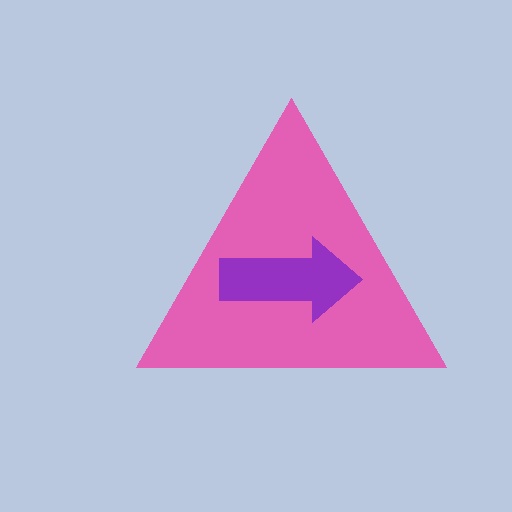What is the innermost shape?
The purple arrow.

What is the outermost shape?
The pink triangle.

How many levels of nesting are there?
2.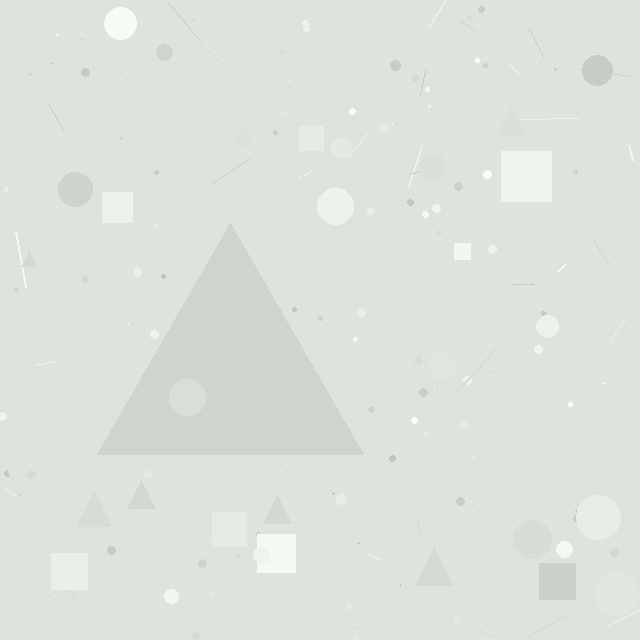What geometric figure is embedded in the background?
A triangle is embedded in the background.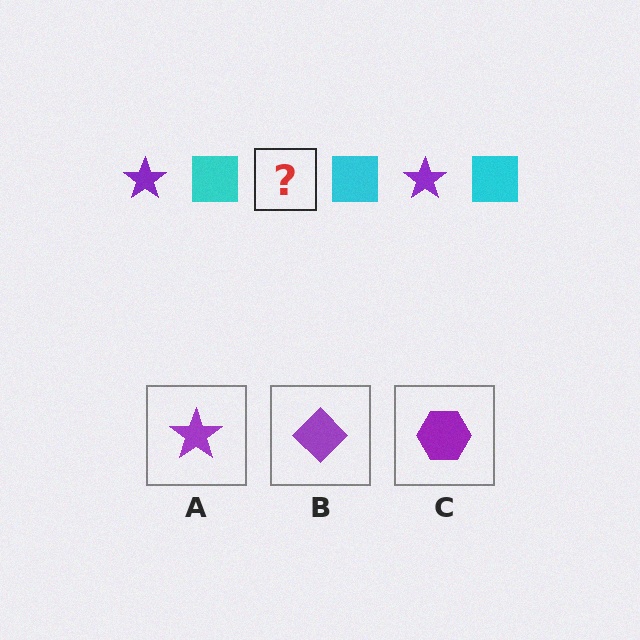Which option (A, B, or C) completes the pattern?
A.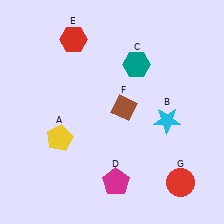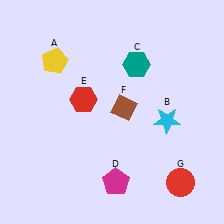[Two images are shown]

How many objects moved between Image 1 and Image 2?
2 objects moved between the two images.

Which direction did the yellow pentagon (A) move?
The yellow pentagon (A) moved up.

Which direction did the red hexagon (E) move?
The red hexagon (E) moved down.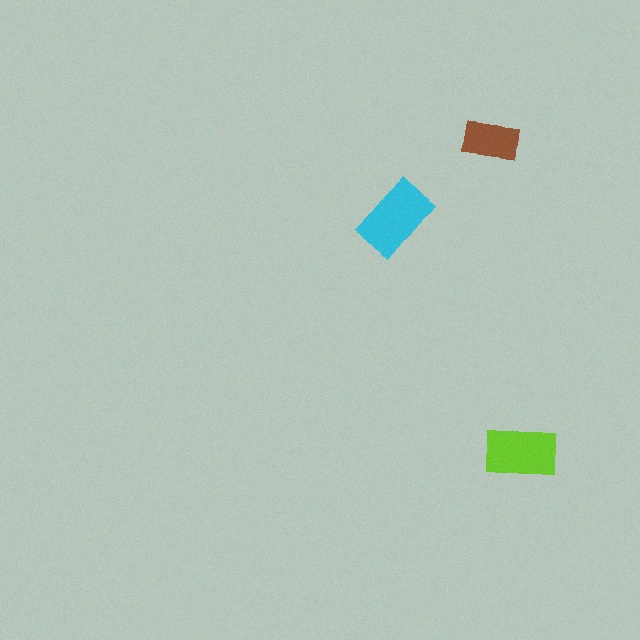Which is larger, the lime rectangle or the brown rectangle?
The lime one.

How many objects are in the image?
There are 3 objects in the image.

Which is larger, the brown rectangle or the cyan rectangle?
The cyan one.